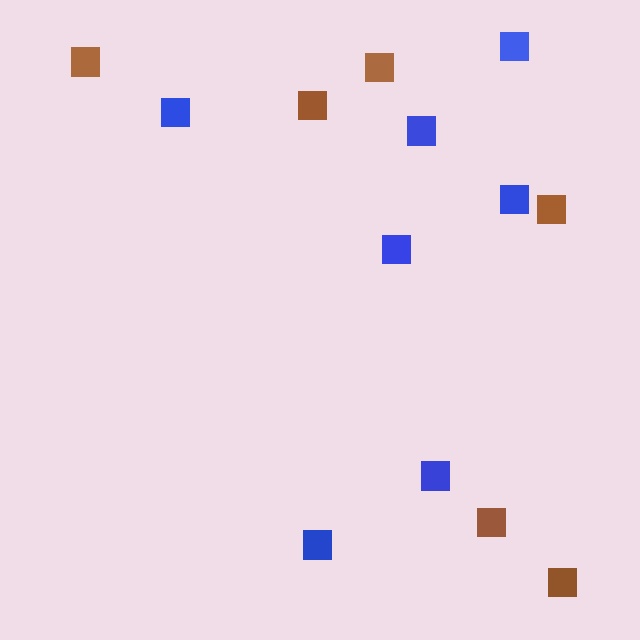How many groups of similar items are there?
There are 2 groups: one group of blue squares (7) and one group of brown squares (6).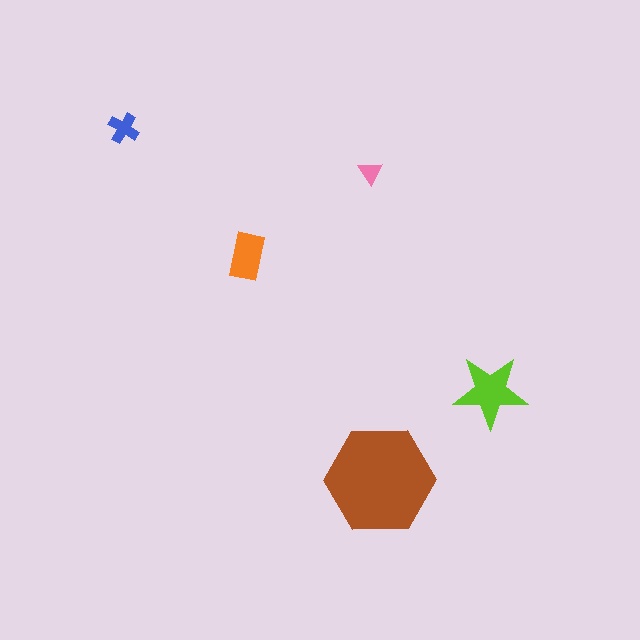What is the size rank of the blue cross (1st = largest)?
4th.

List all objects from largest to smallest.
The brown hexagon, the lime star, the orange rectangle, the blue cross, the pink triangle.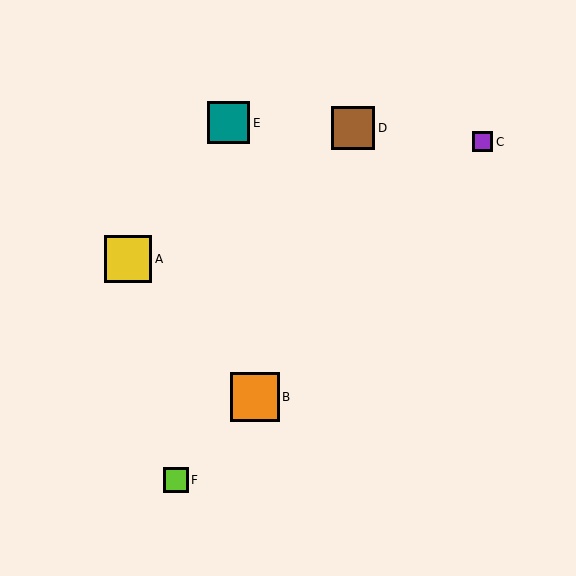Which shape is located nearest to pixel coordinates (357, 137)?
The brown square (labeled D) at (353, 128) is nearest to that location.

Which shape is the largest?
The orange square (labeled B) is the largest.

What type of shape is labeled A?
Shape A is a yellow square.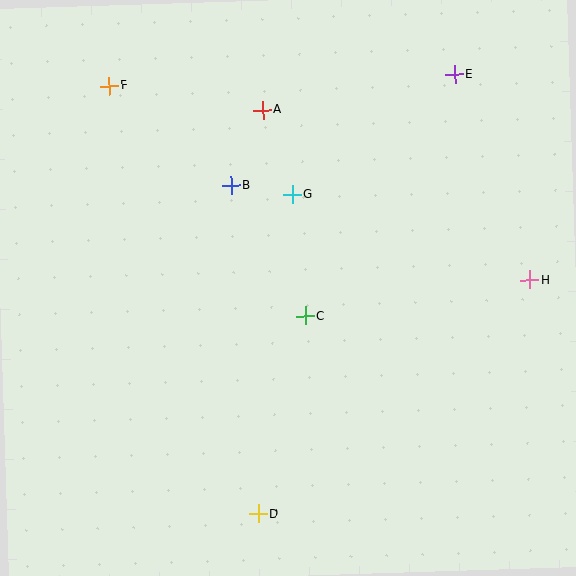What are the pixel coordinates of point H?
Point H is at (530, 280).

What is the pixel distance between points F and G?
The distance between F and G is 213 pixels.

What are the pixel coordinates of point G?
Point G is at (292, 194).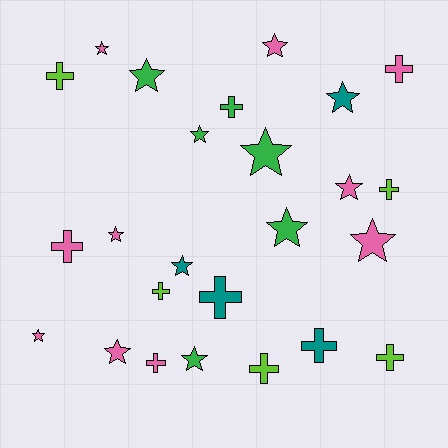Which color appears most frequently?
Pink, with 10 objects.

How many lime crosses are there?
There are 5 lime crosses.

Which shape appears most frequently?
Star, with 14 objects.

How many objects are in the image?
There are 25 objects.